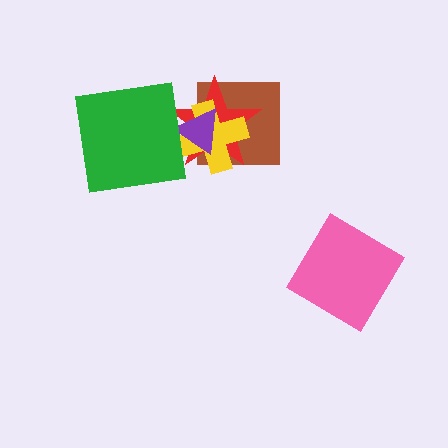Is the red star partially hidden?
Yes, it is partially covered by another shape.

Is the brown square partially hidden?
Yes, it is partially covered by another shape.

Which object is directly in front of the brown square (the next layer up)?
The red star is directly in front of the brown square.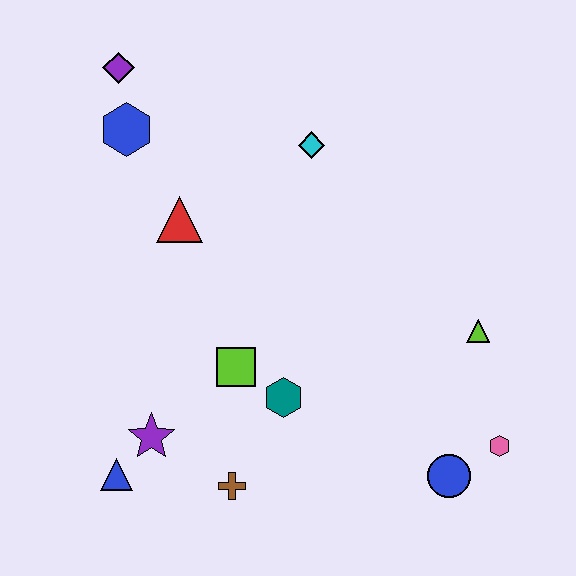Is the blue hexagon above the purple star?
Yes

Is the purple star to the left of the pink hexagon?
Yes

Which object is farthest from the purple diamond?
The pink hexagon is farthest from the purple diamond.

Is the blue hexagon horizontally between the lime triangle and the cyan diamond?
No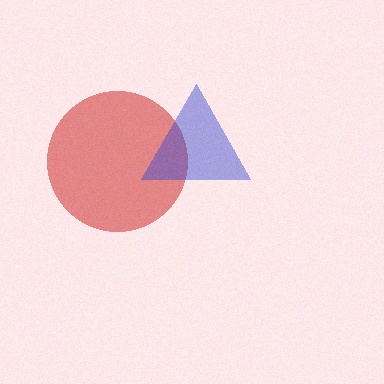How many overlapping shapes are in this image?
There are 2 overlapping shapes in the image.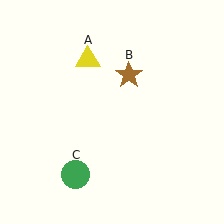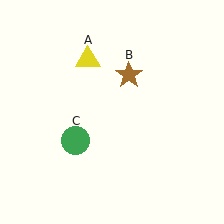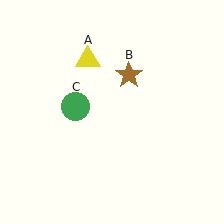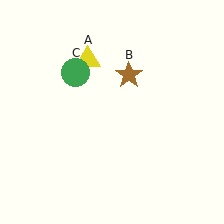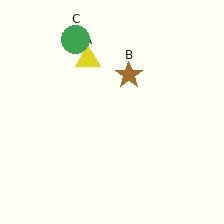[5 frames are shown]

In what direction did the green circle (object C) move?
The green circle (object C) moved up.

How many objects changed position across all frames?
1 object changed position: green circle (object C).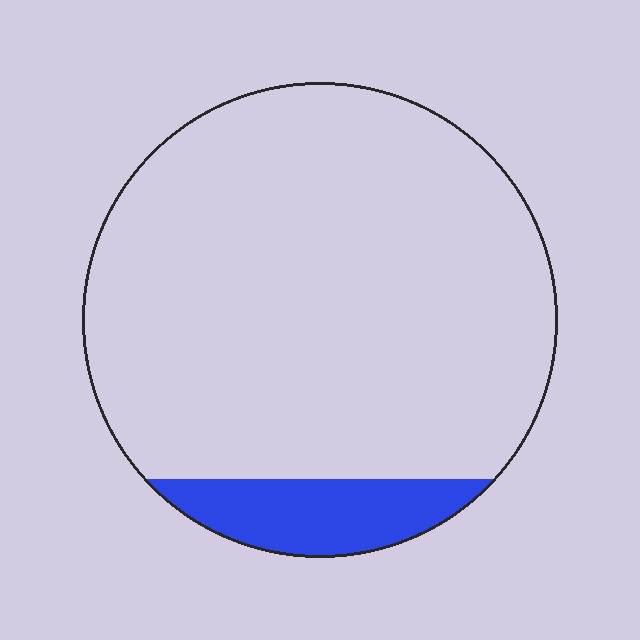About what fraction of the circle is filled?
About one tenth (1/10).